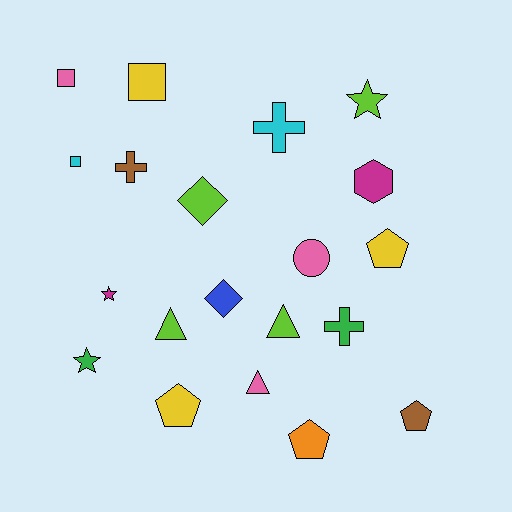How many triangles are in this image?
There are 3 triangles.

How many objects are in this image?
There are 20 objects.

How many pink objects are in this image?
There are 3 pink objects.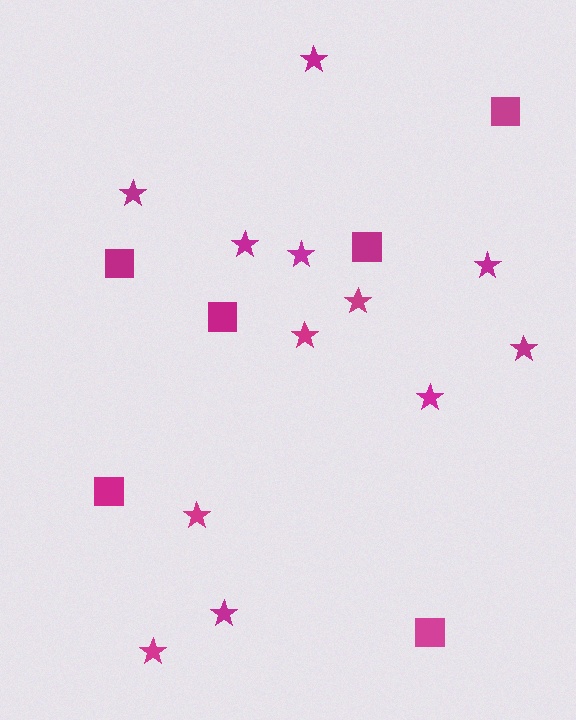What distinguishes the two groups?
There are 2 groups: one group of stars (12) and one group of squares (6).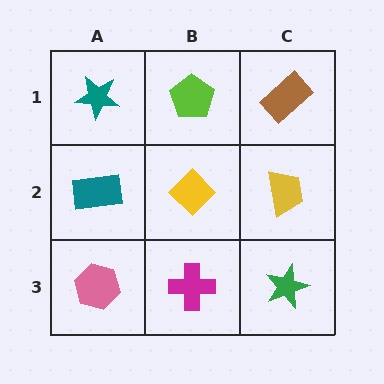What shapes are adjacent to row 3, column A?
A teal rectangle (row 2, column A), a magenta cross (row 3, column B).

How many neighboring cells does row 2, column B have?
4.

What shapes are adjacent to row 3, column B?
A yellow diamond (row 2, column B), a pink hexagon (row 3, column A), a green star (row 3, column C).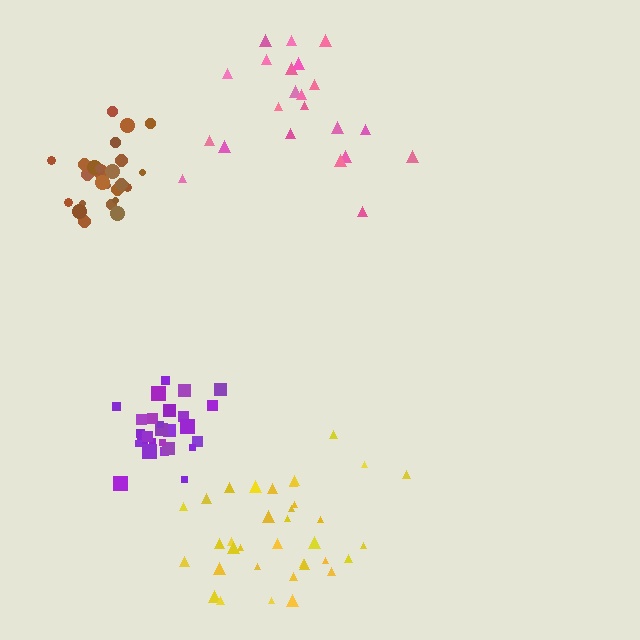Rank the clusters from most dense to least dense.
purple, brown, yellow, pink.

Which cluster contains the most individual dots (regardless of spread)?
Yellow (35).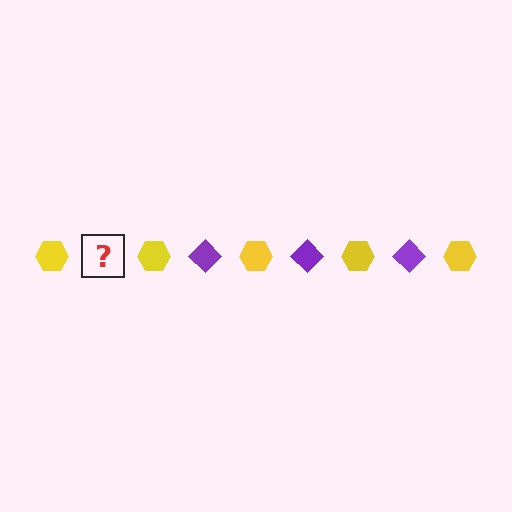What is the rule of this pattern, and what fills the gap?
The rule is that the pattern alternates between yellow hexagon and purple diamond. The gap should be filled with a purple diamond.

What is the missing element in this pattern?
The missing element is a purple diamond.